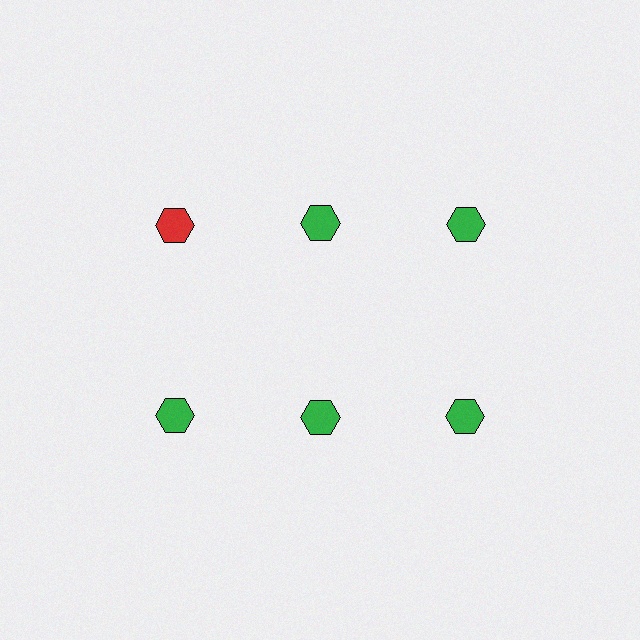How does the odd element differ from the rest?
It has a different color: red instead of green.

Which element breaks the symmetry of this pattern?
The red hexagon in the top row, leftmost column breaks the symmetry. All other shapes are green hexagons.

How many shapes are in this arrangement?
There are 6 shapes arranged in a grid pattern.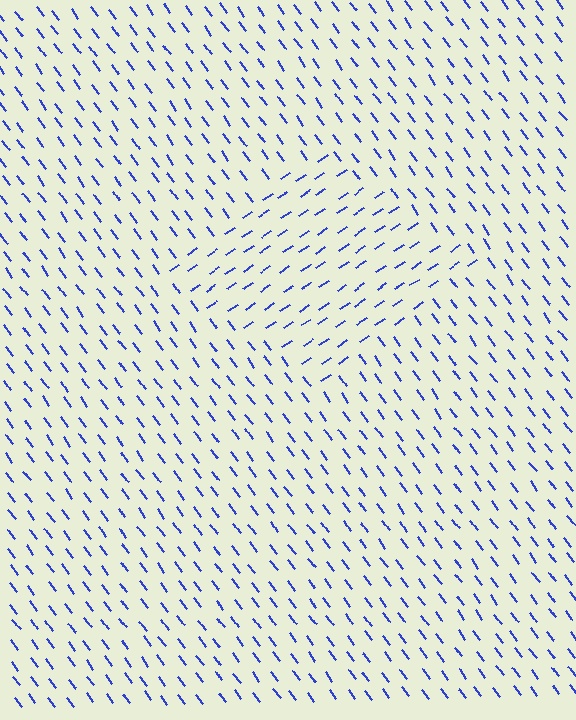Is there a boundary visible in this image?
Yes, there is a texture boundary formed by a change in line orientation.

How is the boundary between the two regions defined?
The boundary is defined purely by a change in line orientation (approximately 87 degrees difference). All lines are the same color and thickness.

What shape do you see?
I see a diamond.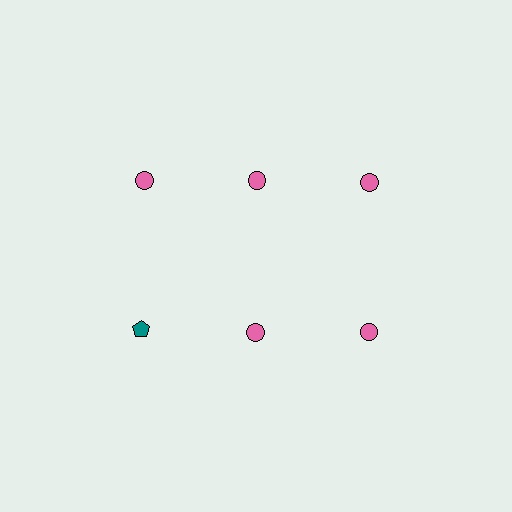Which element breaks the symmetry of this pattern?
The teal pentagon in the second row, leftmost column breaks the symmetry. All other shapes are pink circles.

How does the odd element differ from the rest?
It differs in both color (teal instead of pink) and shape (pentagon instead of circle).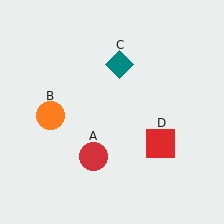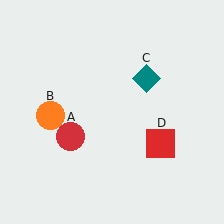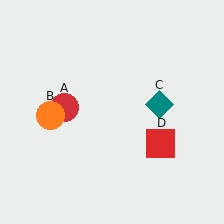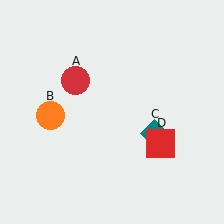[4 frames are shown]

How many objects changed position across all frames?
2 objects changed position: red circle (object A), teal diamond (object C).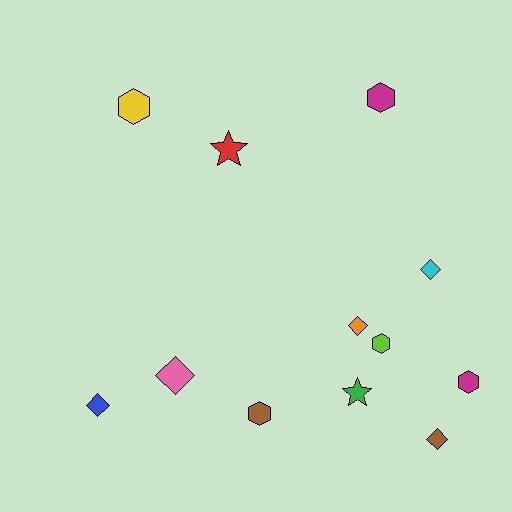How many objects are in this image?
There are 12 objects.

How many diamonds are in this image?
There are 5 diamonds.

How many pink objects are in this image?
There is 1 pink object.